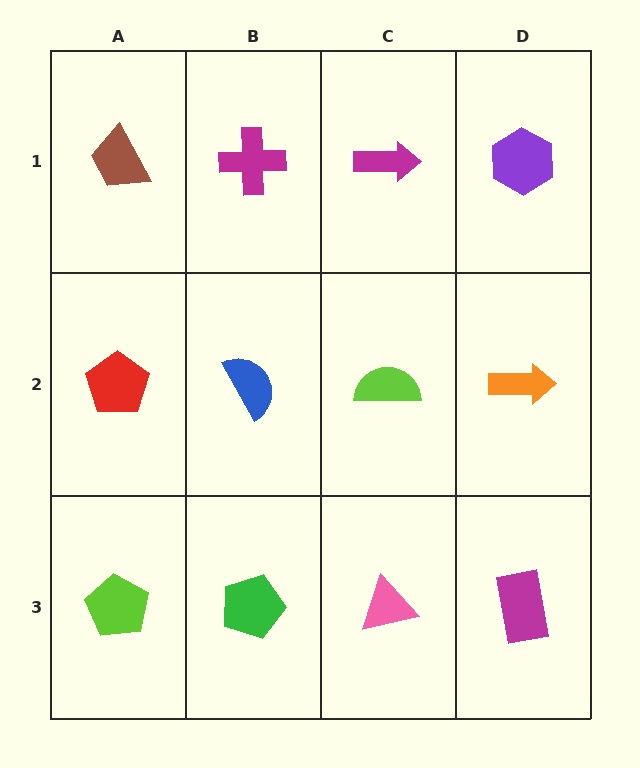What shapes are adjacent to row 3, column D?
An orange arrow (row 2, column D), a pink triangle (row 3, column C).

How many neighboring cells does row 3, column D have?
2.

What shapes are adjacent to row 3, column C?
A lime semicircle (row 2, column C), a green pentagon (row 3, column B), a magenta rectangle (row 3, column D).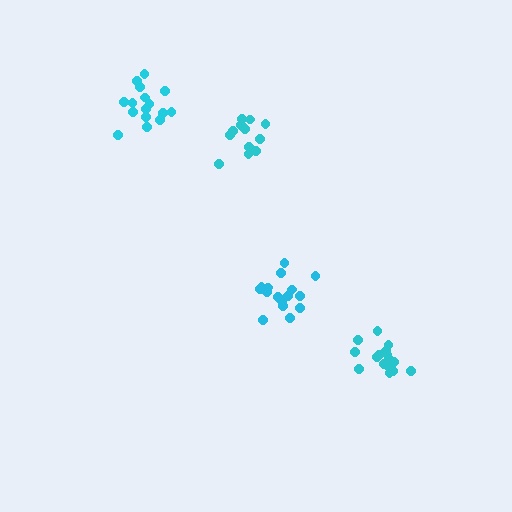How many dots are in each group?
Group 1: 16 dots, Group 2: 16 dots, Group 3: 12 dots, Group 4: 16 dots (60 total).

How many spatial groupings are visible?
There are 4 spatial groupings.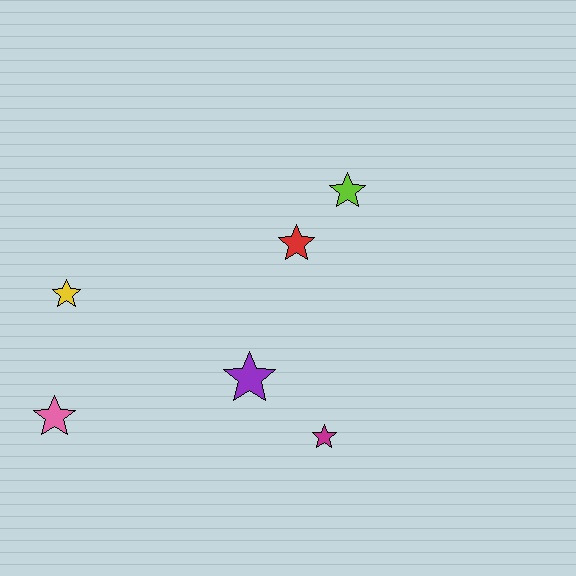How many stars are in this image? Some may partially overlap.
There are 6 stars.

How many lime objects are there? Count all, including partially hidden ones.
There is 1 lime object.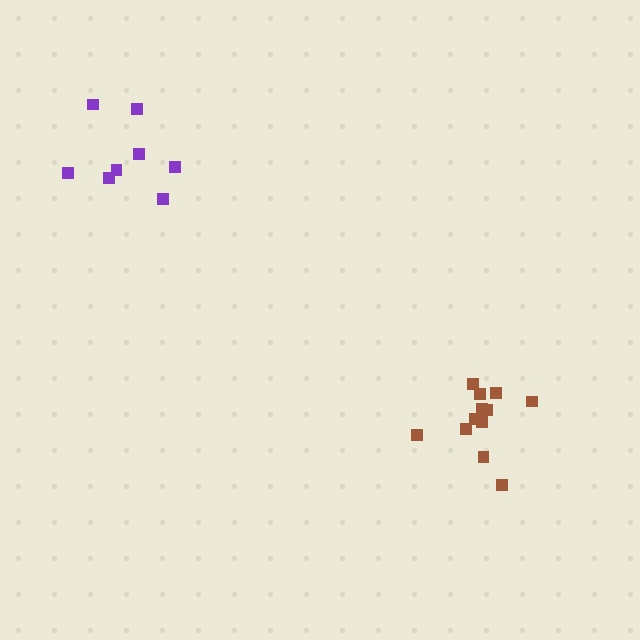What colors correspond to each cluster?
The clusters are colored: purple, brown.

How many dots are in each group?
Group 1: 8 dots, Group 2: 12 dots (20 total).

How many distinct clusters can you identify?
There are 2 distinct clusters.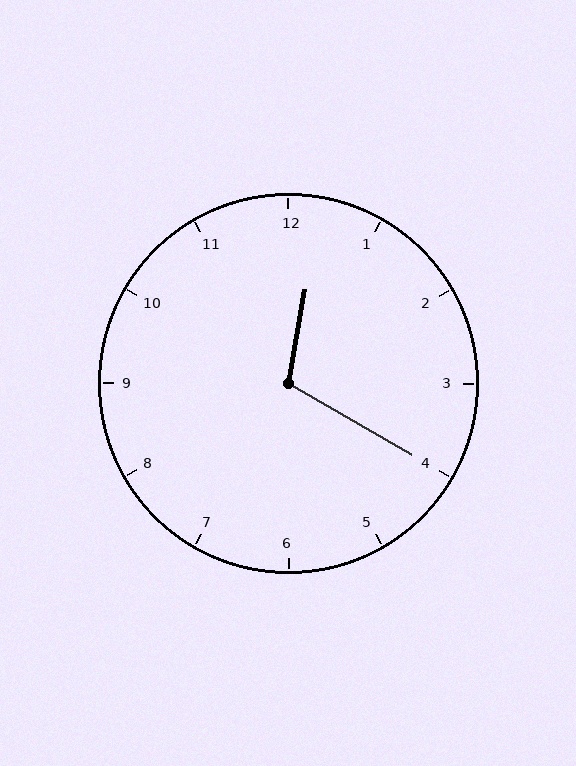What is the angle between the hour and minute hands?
Approximately 110 degrees.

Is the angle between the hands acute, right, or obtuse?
It is obtuse.